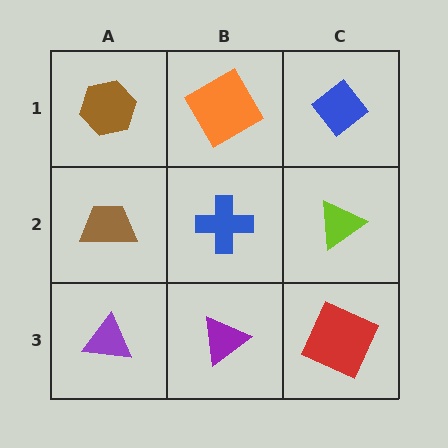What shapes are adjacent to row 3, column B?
A blue cross (row 2, column B), a purple triangle (row 3, column A), a red square (row 3, column C).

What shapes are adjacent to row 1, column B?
A blue cross (row 2, column B), a brown hexagon (row 1, column A), a blue diamond (row 1, column C).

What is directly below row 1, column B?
A blue cross.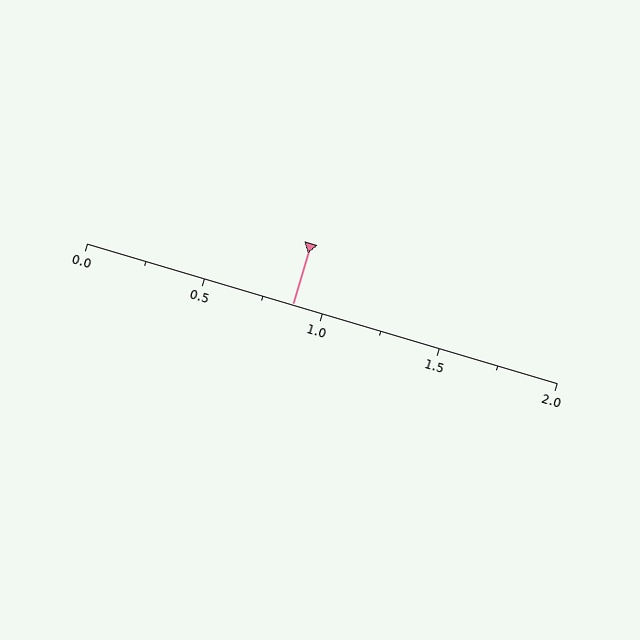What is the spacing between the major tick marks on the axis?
The major ticks are spaced 0.5 apart.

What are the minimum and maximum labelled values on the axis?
The axis runs from 0.0 to 2.0.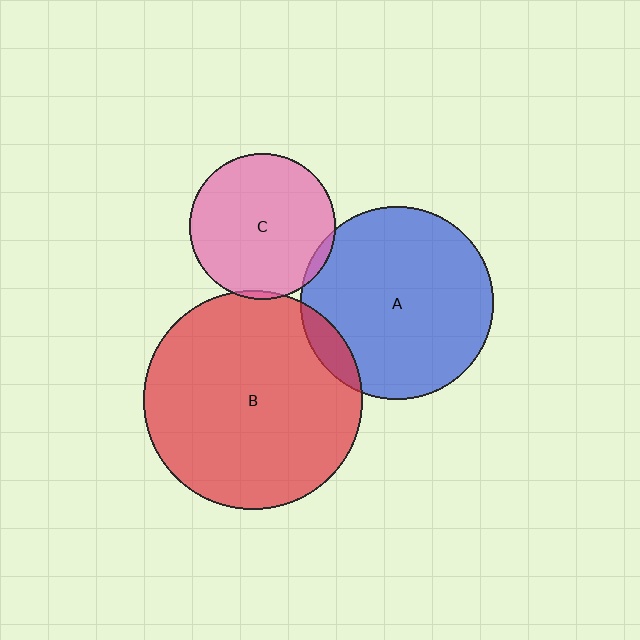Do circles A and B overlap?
Yes.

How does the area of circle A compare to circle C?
Approximately 1.8 times.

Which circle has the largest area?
Circle B (red).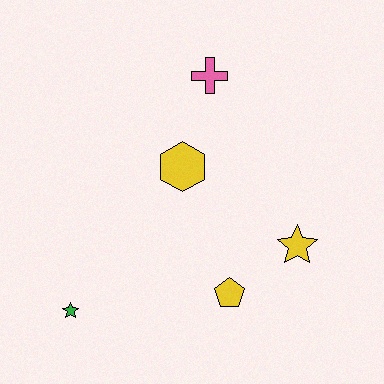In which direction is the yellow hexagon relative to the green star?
The yellow hexagon is above the green star.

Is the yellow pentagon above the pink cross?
No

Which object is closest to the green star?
The yellow pentagon is closest to the green star.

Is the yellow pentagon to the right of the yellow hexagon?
Yes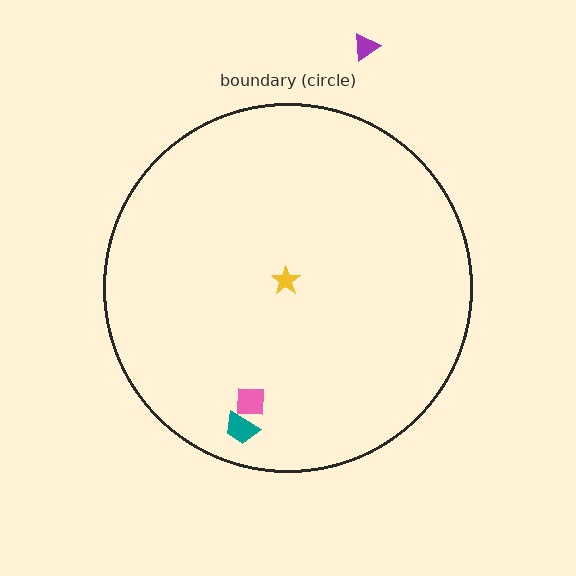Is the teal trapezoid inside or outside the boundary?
Inside.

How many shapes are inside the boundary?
3 inside, 1 outside.